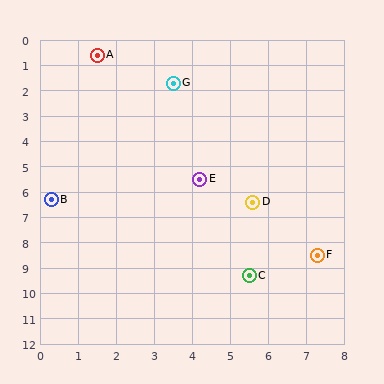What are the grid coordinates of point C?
Point C is at approximately (5.5, 9.3).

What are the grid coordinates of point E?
Point E is at approximately (4.2, 5.5).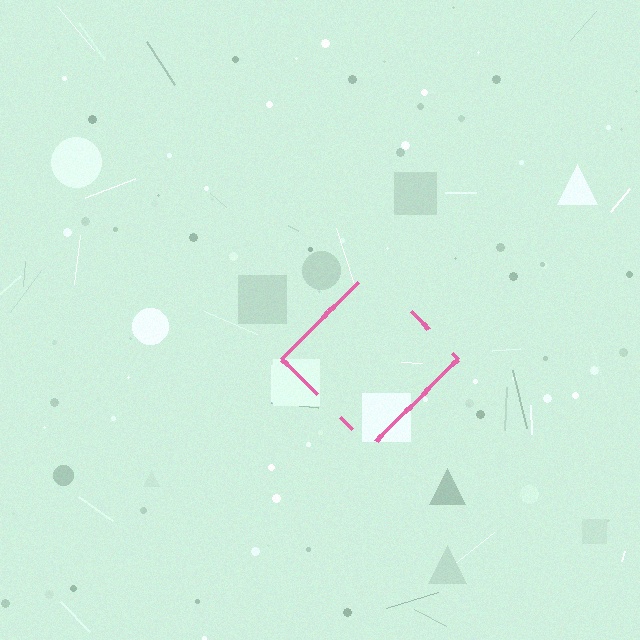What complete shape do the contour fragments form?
The contour fragments form a diamond.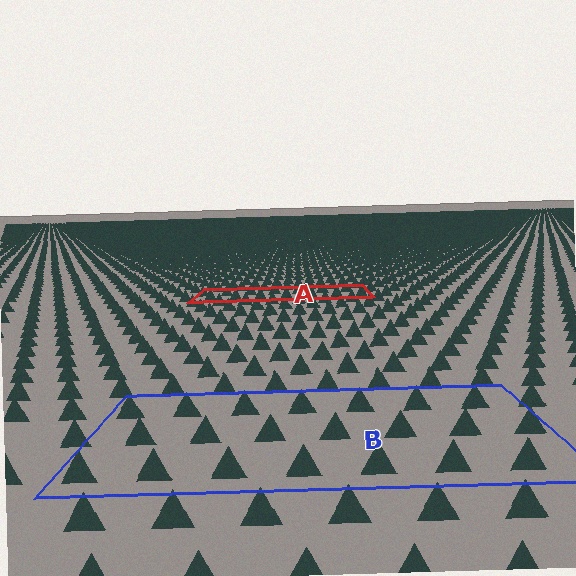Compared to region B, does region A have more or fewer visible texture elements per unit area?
Region A has more texture elements per unit area — they are packed more densely because it is farther away.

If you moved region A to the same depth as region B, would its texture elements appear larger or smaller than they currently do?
They would appear larger. At a closer depth, the same texture elements are projected at a bigger on-screen size.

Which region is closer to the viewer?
Region B is closer. The texture elements there are larger and more spread out.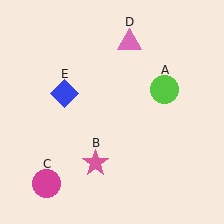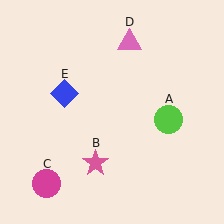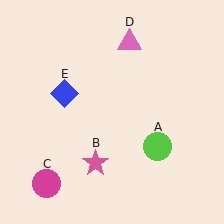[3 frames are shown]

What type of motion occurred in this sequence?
The lime circle (object A) rotated clockwise around the center of the scene.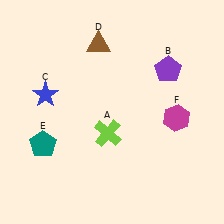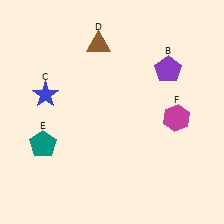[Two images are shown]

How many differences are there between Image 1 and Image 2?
There is 1 difference between the two images.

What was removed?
The lime cross (A) was removed in Image 2.